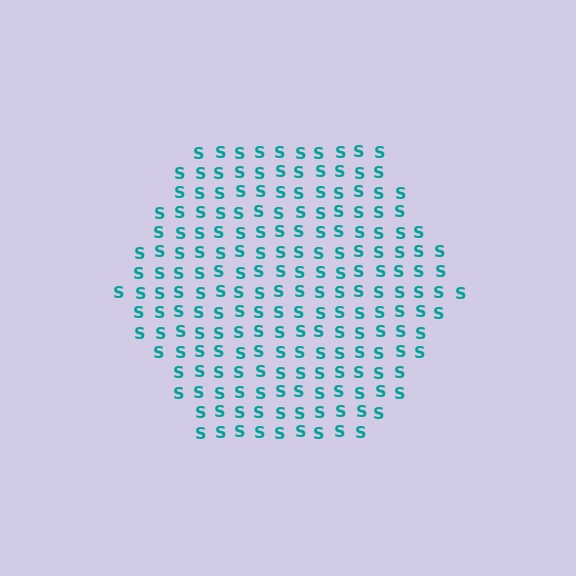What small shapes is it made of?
It is made of small letter S's.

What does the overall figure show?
The overall figure shows a hexagon.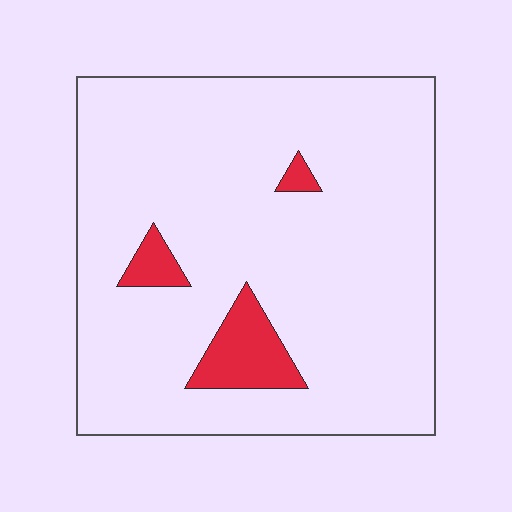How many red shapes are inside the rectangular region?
3.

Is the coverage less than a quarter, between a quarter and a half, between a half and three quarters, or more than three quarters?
Less than a quarter.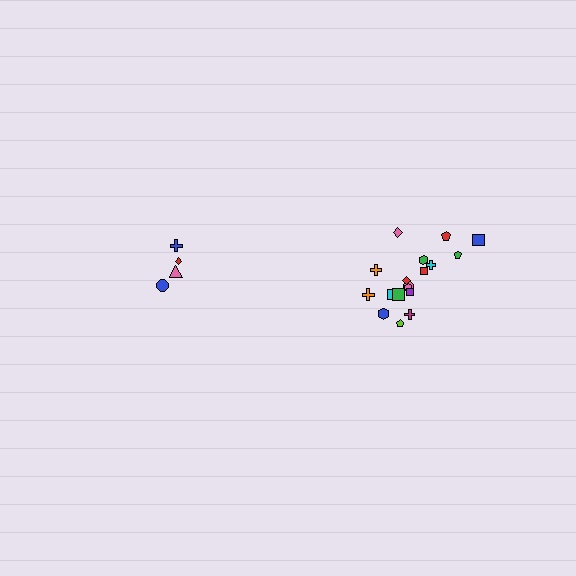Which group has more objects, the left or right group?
The right group.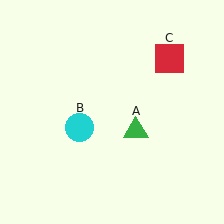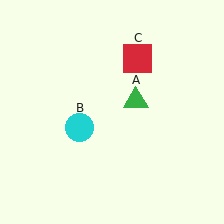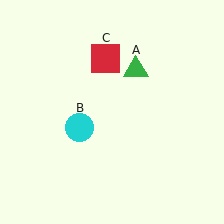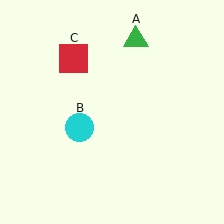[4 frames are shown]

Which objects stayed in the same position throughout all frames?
Cyan circle (object B) remained stationary.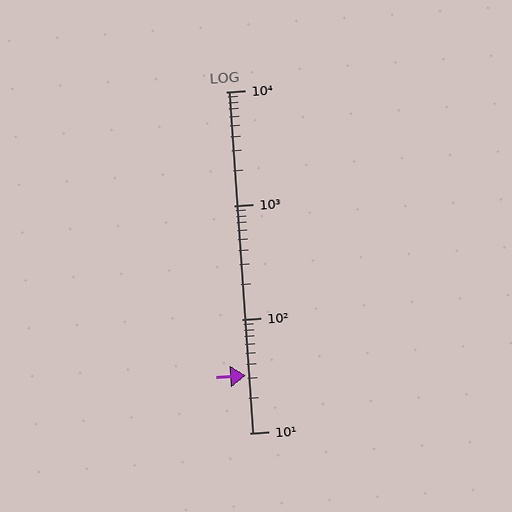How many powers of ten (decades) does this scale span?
The scale spans 3 decades, from 10 to 10000.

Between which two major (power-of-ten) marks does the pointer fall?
The pointer is between 10 and 100.